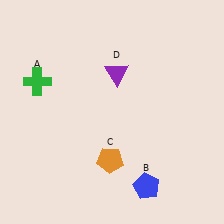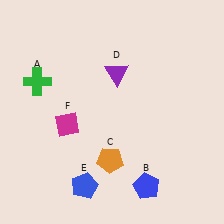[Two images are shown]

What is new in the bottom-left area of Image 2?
A blue pentagon (E) was added in the bottom-left area of Image 2.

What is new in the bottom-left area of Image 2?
A magenta diamond (F) was added in the bottom-left area of Image 2.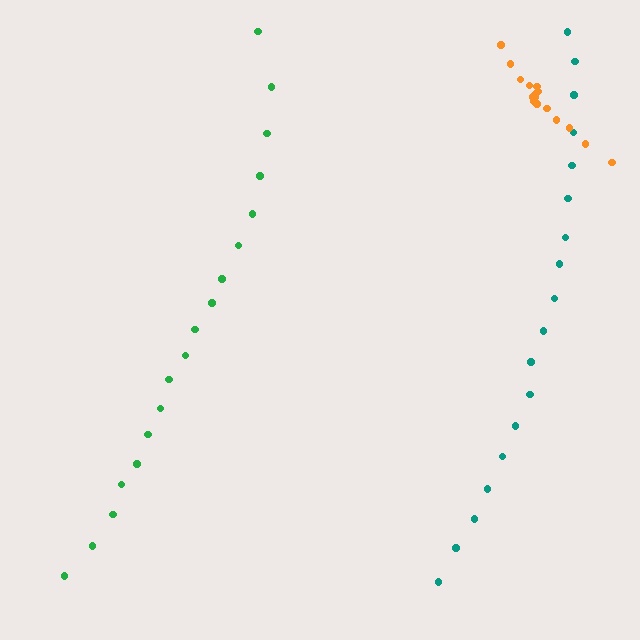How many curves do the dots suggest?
There are 3 distinct paths.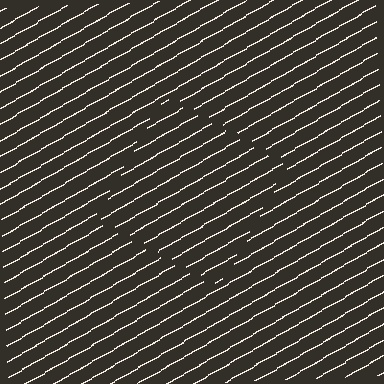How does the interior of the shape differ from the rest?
The interior of the shape contains the same grating, shifted by half a period — the contour is defined by the phase discontinuity where line-ends from the inner and outer gratings abut.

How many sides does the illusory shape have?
4 sides — the line-ends trace a square.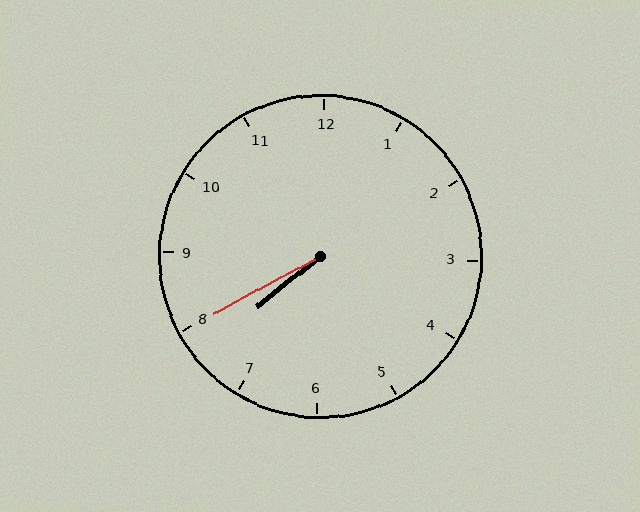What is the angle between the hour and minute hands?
Approximately 10 degrees.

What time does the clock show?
7:40.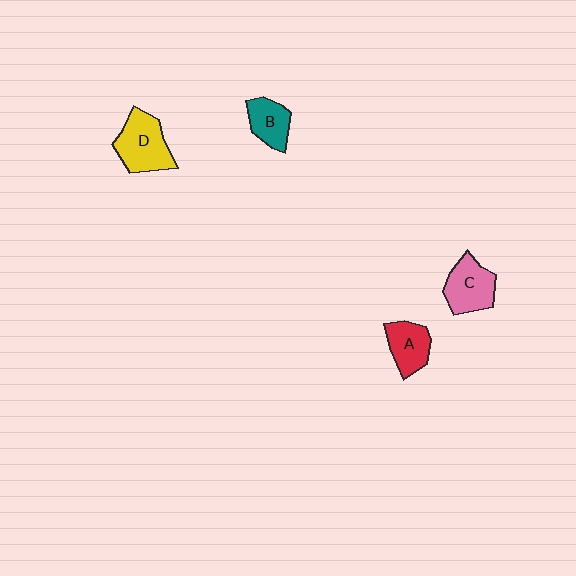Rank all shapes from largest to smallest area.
From largest to smallest: D (yellow), C (pink), A (red), B (teal).